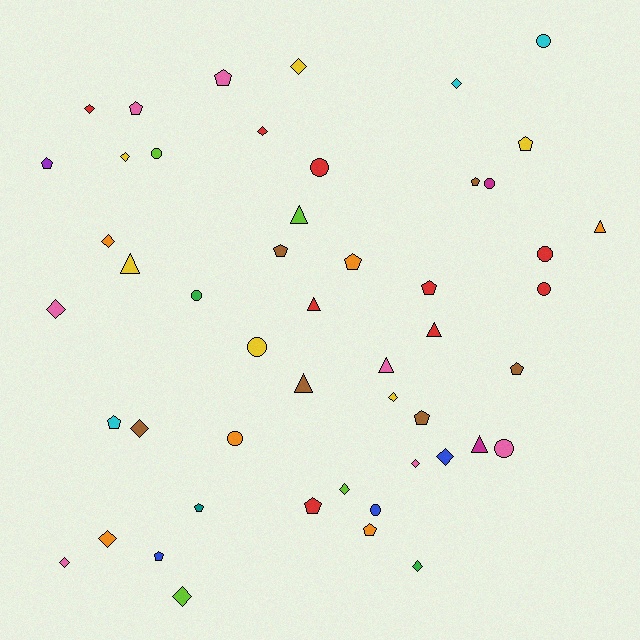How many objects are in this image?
There are 50 objects.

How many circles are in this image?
There are 11 circles.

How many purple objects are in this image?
There is 1 purple object.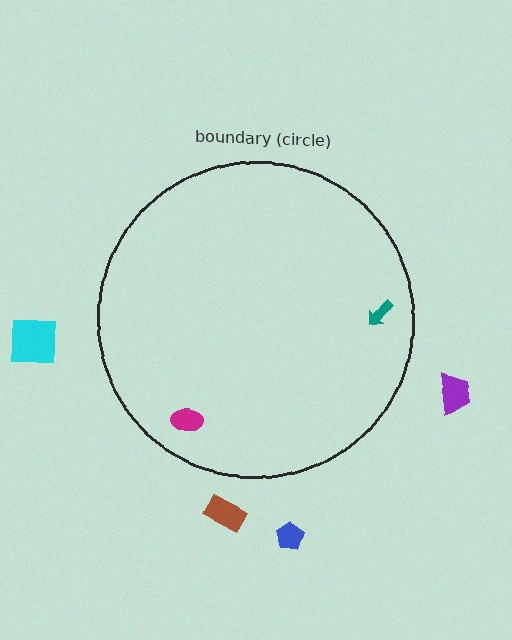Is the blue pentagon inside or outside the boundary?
Outside.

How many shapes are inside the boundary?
2 inside, 4 outside.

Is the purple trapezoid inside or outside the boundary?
Outside.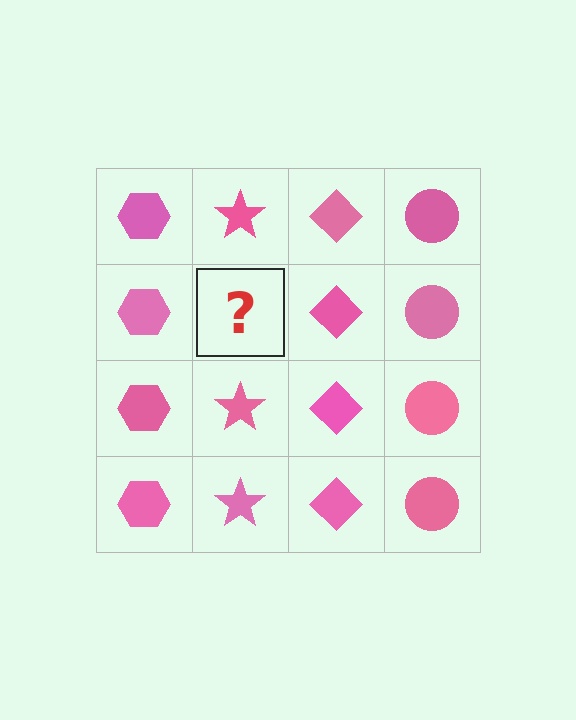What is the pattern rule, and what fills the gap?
The rule is that each column has a consistent shape. The gap should be filled with a pink star.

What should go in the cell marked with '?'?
The missing cell should contain a pink star.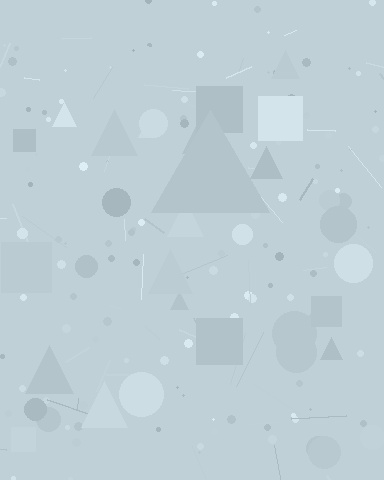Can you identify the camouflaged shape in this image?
The camouflaged shape is a triangle.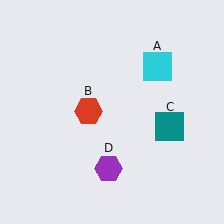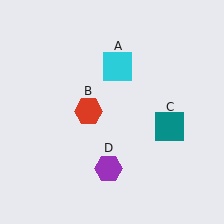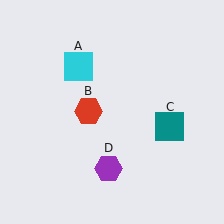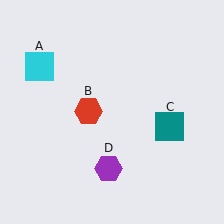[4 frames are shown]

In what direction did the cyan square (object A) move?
The cyan square (object A) moved left.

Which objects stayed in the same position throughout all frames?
Red hexagon (object B) and teal square (object C) and purple hexagon (object D) remained stationary.